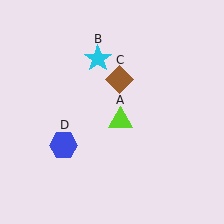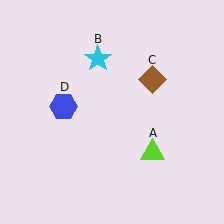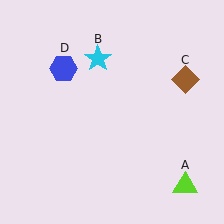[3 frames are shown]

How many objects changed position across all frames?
3 objects changed position: lime triangle (object A), brown diamond (object C), blue hexagon (object D).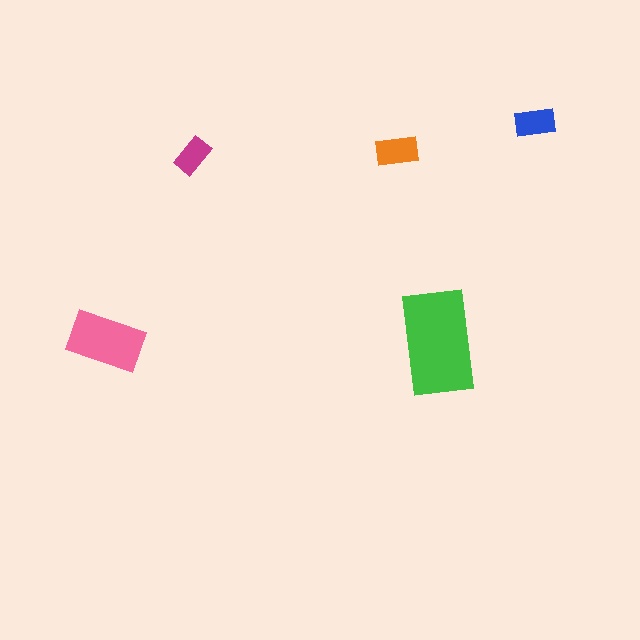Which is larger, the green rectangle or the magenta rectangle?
The green one.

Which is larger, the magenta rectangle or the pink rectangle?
The pink one.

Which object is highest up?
The blue rectangle is topmost.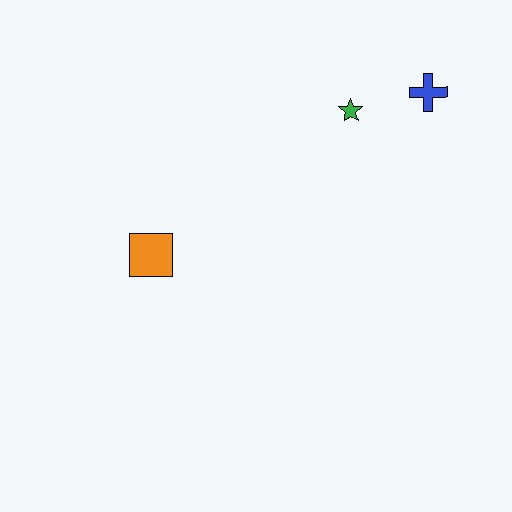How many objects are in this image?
There are 3 objects.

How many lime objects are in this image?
There are no lime objects.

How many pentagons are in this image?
There are no pentagons.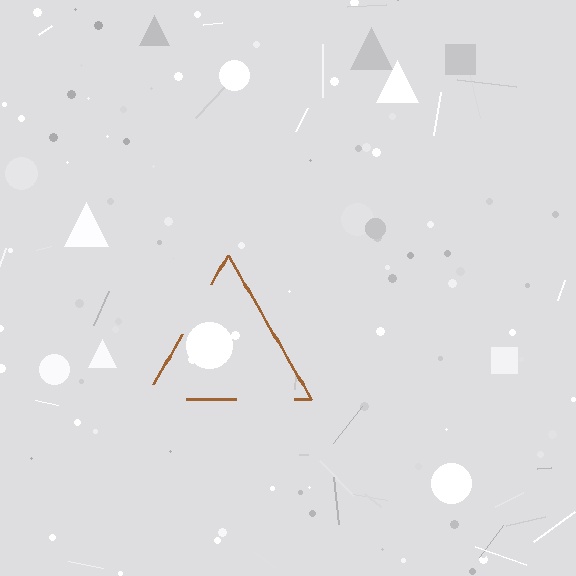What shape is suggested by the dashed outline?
The dashed outline suggests a triangle.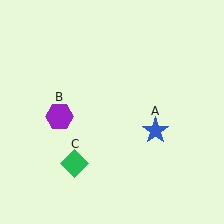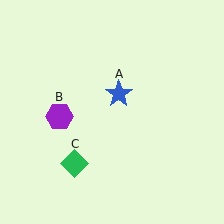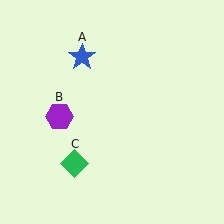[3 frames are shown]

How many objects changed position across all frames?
1 object changed position: blue star (object A).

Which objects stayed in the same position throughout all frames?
Purple hexagon (object B) and green diamond (object C) remained stationary.